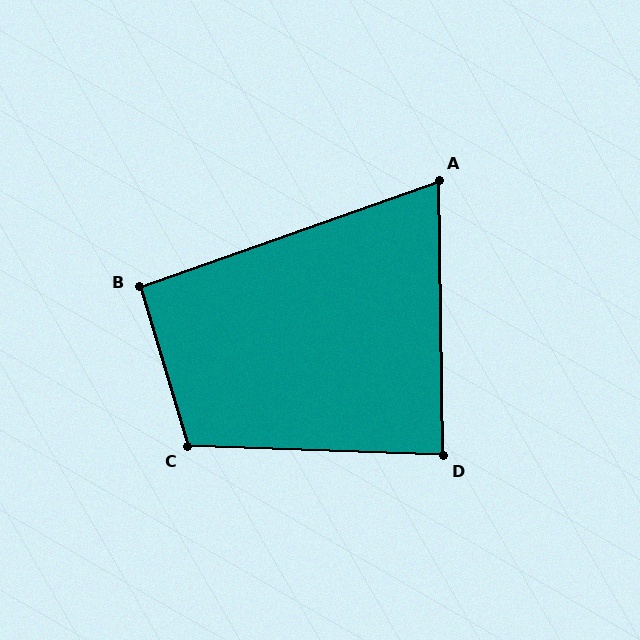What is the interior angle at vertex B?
Approximately 93 degrees (approximately right).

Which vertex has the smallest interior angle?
A, at approximately 71 degrees.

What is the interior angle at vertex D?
Approximately 87 degrees (approximately right).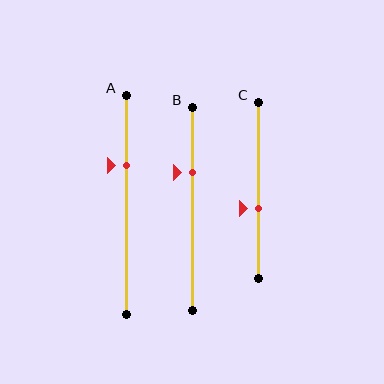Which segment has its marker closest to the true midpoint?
Segment C has its marker closest to the true midpoint.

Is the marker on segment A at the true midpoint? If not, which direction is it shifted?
No, the marker on segment A is shifted upward by about 18% of the segment length.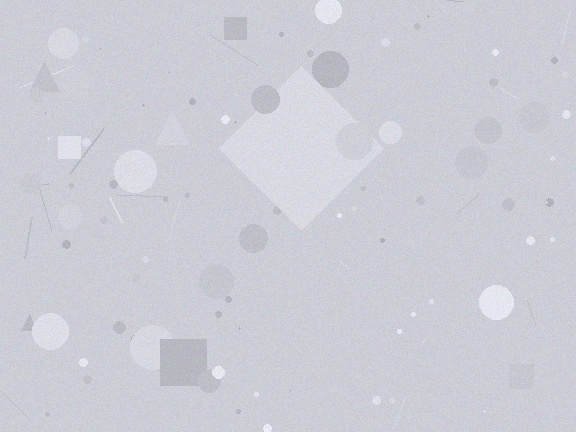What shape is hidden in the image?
A diamond is hidden in the image.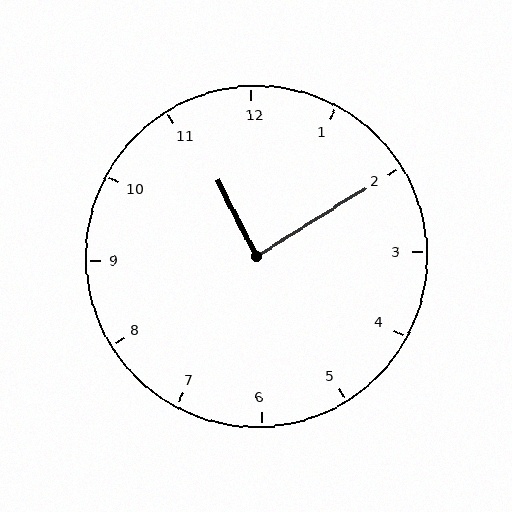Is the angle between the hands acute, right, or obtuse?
It is right.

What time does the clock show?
11:10.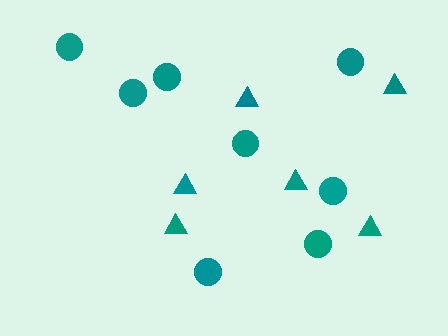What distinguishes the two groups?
There are 2 groups: one group of circles (8) and one group of triangles (6).